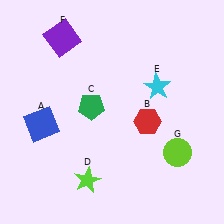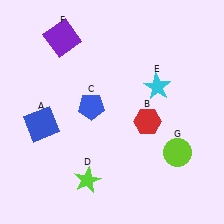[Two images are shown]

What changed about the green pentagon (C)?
In Image 1, C is green. In Image 2, it changed to blue.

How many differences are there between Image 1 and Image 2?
There is 1 difference between the two images.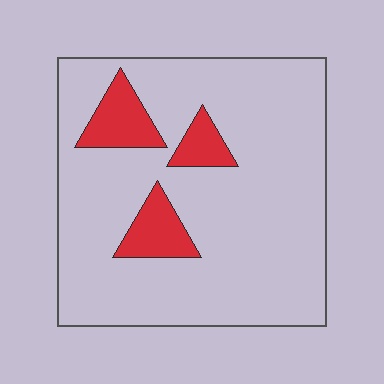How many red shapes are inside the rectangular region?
3.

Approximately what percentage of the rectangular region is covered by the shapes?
Approximately 15%.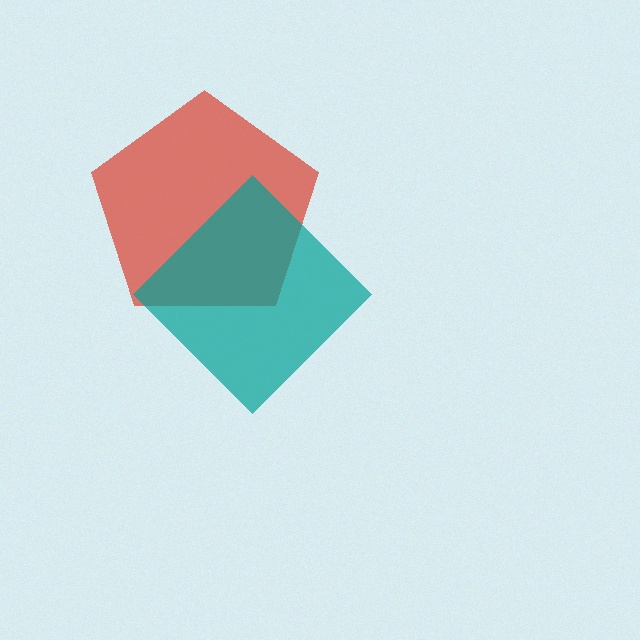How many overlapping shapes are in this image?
There are 2 overlapping shapes in the image.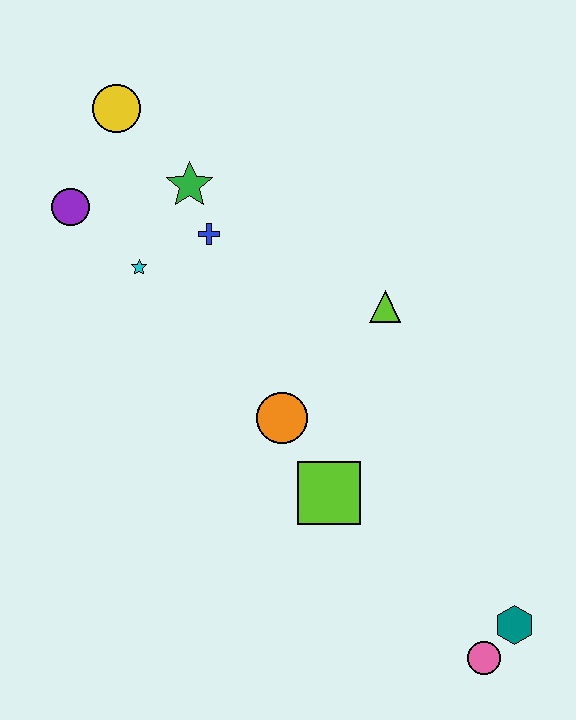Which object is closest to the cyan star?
The blue cross is closest to the cyan star.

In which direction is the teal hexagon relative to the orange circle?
The teal hexagon is to the right of the orange circle.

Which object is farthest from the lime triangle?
The pink circle is farthest from the lime triangle.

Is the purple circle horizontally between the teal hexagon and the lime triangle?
No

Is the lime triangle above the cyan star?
No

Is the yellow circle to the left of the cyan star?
Yes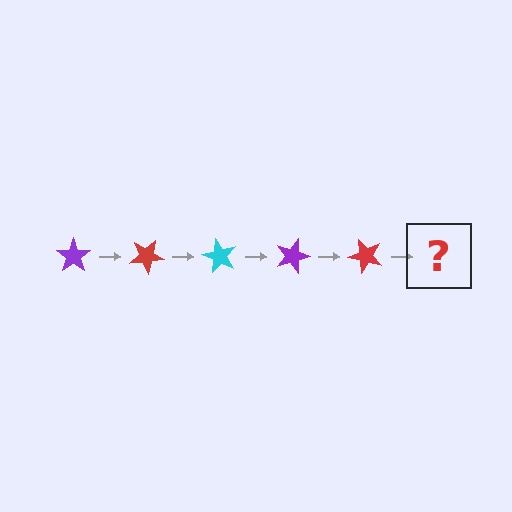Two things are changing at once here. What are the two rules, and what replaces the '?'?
The two rules are that it rotates 30 degrees each step and the color cycles through purple, red, and cyan. The '?' should be a cyan star, rotated 150 degrees from the start.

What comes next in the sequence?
The next element should be a cyan star, rotated 150 degrees from the start.